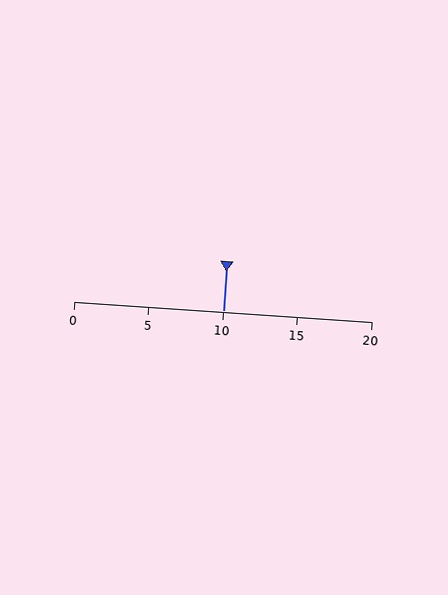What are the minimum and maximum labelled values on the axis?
The axis runs from 0 to 20.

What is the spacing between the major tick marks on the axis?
The major ticks are spaced 5 apart.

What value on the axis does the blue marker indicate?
The marker indicates approximately 10.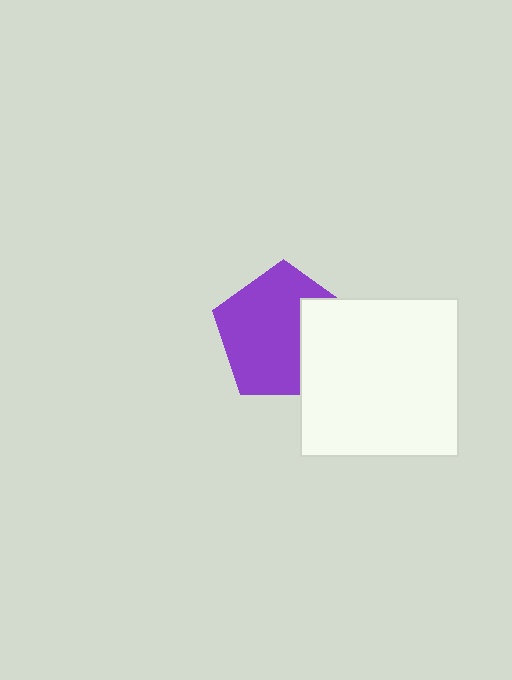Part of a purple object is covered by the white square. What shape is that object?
It is a pentagon.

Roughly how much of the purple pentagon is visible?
Most of it is visible (roughly 69%).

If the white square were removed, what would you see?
You would see the complete purple pentagon.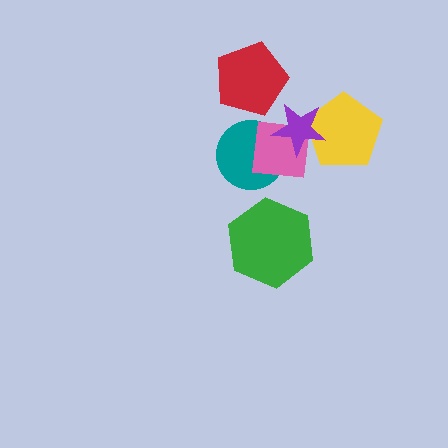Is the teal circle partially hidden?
Yes, it is partially covered by another shape.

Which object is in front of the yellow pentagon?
The purple star is in front of the yellow pentagon.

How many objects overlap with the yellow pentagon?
2 objects overlap with the yellow pentagon.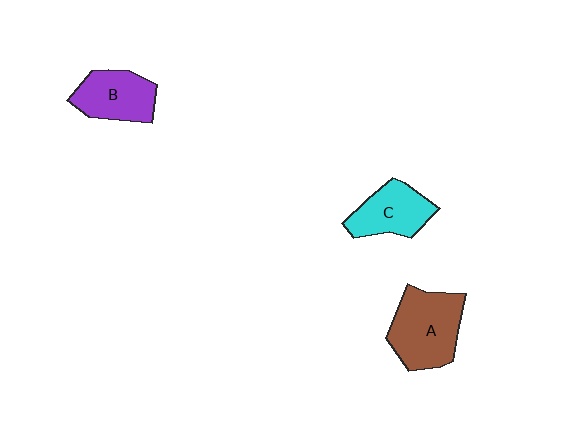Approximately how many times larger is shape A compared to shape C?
Approximately 1.4 times.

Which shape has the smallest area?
Shape C (cyan).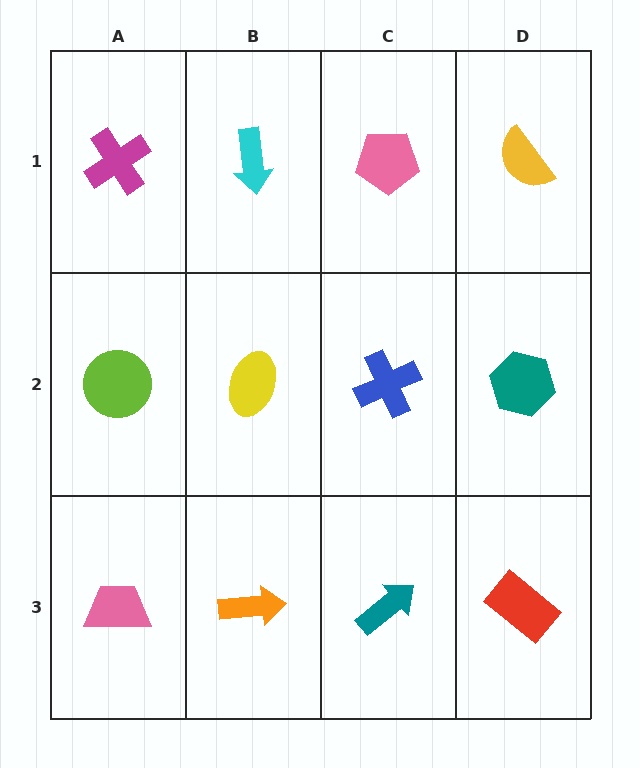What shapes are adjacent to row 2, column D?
A yellow semicircle (row 1, column D), a red rectangle (row 3, column D), a blue cross (row 2, column C).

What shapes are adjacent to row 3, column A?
A lime circle (row 2, column A), an orange arrow (row 3, column B).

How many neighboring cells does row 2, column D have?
3.